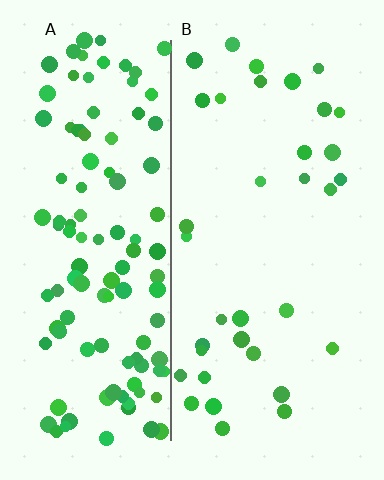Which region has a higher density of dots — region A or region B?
A (the left).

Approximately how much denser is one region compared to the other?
Approximately 3.4× — region A over region B.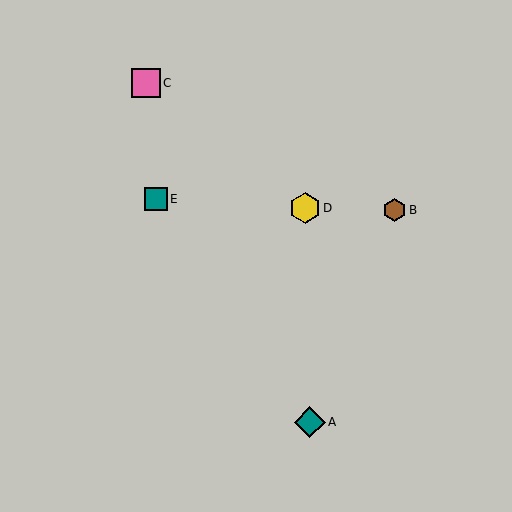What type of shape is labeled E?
Shape E is a teal square.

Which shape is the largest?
The teal diamond (labeled A) is the largest.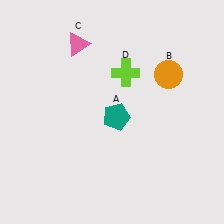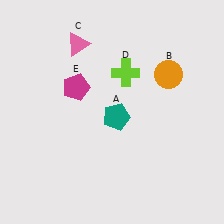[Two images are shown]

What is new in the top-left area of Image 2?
A magenta pentagon (E) was added in the top-left area of Image 2.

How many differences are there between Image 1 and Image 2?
There is 1 difference between the two images.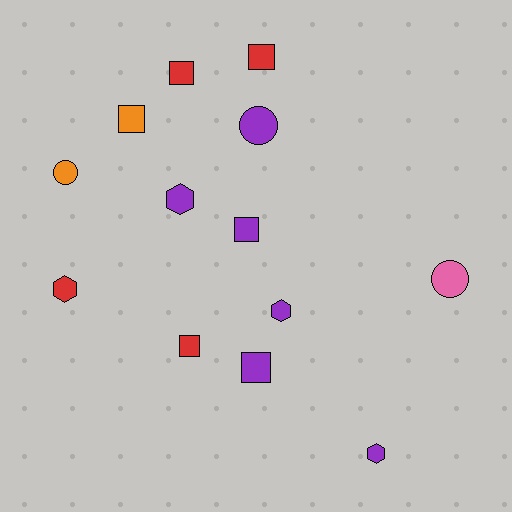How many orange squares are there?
There is 1 orange square.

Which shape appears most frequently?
Square, with 6 objects.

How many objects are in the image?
There are 13 objects.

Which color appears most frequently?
Purple, with 6 objects.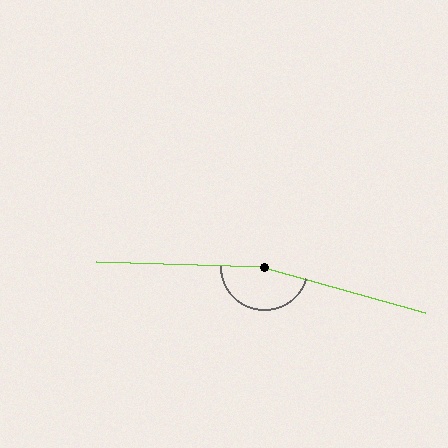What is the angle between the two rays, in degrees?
Approximately 166 degrees.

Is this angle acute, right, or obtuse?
It is obtuse.